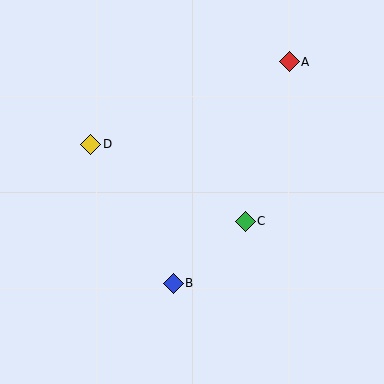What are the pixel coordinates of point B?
Point B is at (173, 283).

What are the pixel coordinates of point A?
Point A is at (289, 62).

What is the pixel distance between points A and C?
The distance between A and C is 166 pixels.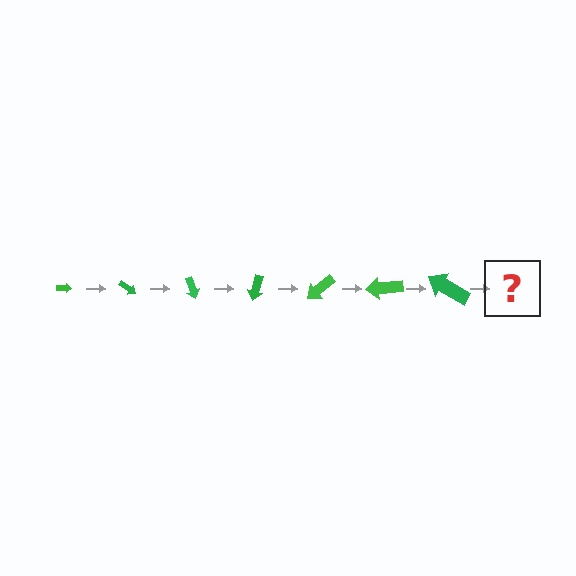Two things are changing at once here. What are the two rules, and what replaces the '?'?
The two rules are that the arrow grows larger each step and it rotates 35 degrees each step. The '?' should be an arrow, larger than the previous one and rotated 245 degrees from the start.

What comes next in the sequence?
The next element should be an arrow, larger than the previous one and rotated 245 degrees from the start.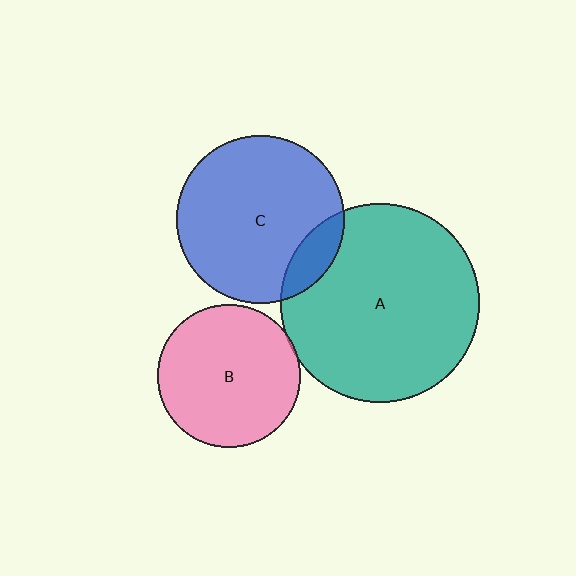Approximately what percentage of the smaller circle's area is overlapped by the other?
Approximately 5%.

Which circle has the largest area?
Circle A (teal).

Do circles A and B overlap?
Yes.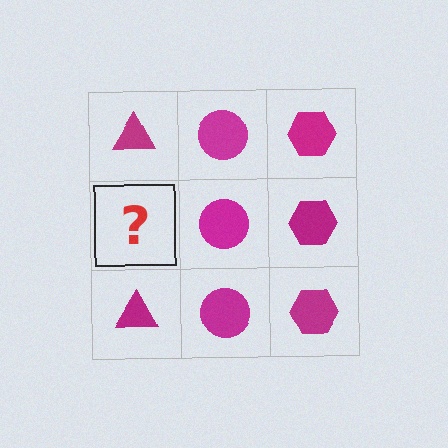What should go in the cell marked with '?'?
The missing cell should contain a magenta triangle.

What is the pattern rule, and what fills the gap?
The rule is that each column has a consistent shape. The gap should be filled with a magenta triangle.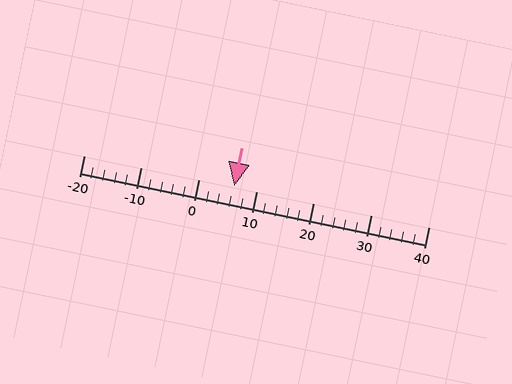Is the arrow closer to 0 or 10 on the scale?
The arrow is closer to 10.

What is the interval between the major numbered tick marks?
The major tick marks are spaced 10 units apart.